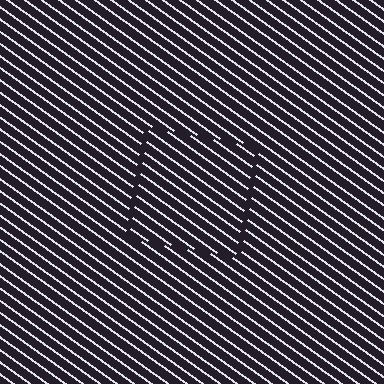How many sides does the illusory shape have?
4 sides — the line-ends trace a square.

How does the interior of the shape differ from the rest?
The interior of the shape contains the same grating, shifted by half a period — the contour is defined by the phase discontinuity where line-ends from the inner and outer gratings abut.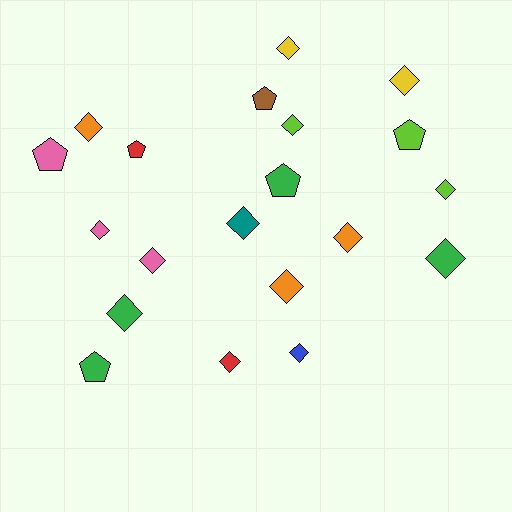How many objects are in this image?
There are 20 objects.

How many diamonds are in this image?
There are 14 diamonds.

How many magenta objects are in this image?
There are no magenta objects.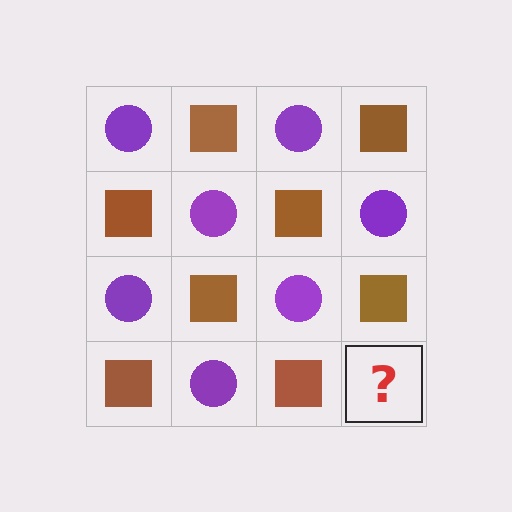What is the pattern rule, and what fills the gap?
The rule is that it alternates purple circle and brown square in a checkerboard pattern. The gap should be filled with a purple circle.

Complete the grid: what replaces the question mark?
The question mark should be replaced with a purple circle.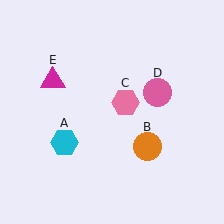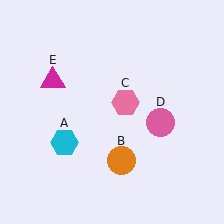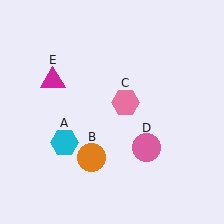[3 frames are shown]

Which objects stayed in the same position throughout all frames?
Cyan hexagon (object A) and pink hexagon (object C) and magenta triangle (object E) remained stationary.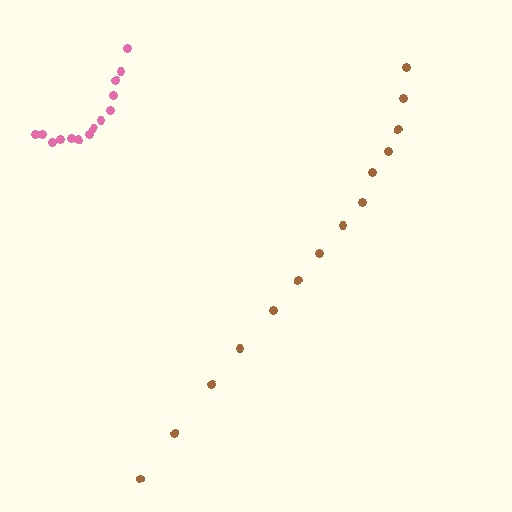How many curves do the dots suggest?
There are 2 distinct paths.